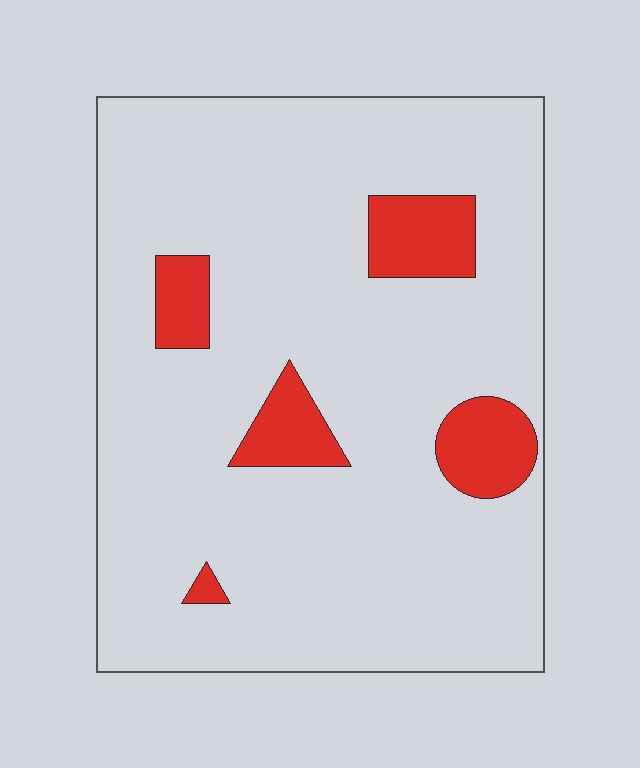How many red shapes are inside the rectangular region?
5.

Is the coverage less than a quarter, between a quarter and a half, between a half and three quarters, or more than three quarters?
Less than a quarter.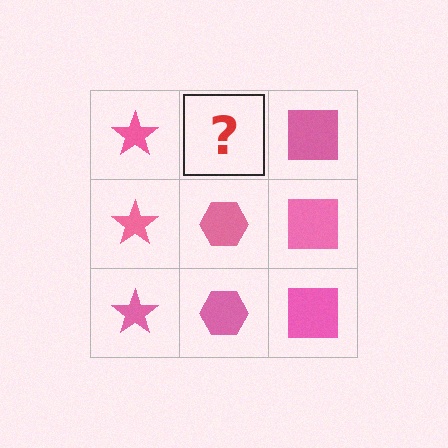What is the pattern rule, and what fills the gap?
The rule is that each column has a consistent shape. The gap should be filled with a pink hexagon.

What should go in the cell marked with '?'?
The missing cell should contain a pink hexagon.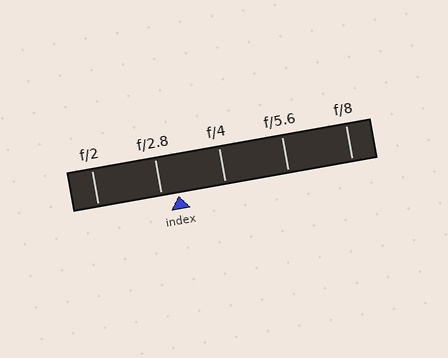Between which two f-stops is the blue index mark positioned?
The index mark is between f/2.8 and f/4.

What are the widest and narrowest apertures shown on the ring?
The widest aperture shown is f/2 and the narrowest is f/8.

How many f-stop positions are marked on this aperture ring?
There are 5 f-stop positions marked.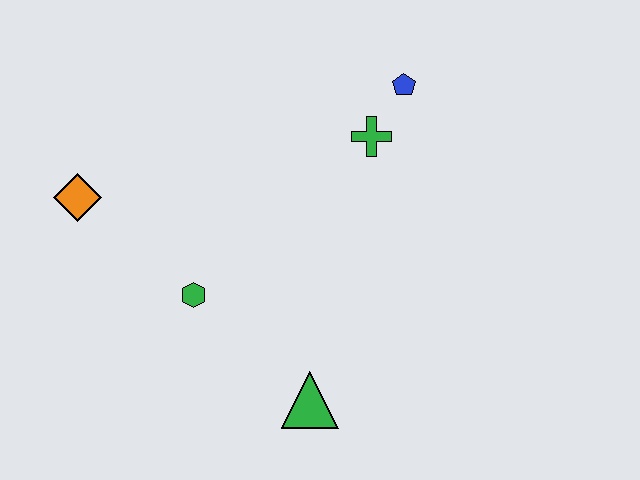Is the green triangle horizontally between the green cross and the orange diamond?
Yes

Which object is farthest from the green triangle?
The blue pentagon is farthest from the green triangle.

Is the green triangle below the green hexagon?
Yes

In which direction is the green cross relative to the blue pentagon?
The green cross is below the blue pentagon.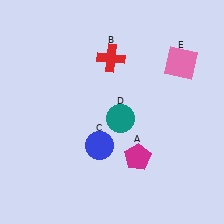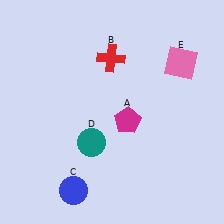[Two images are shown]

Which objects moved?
The objects that moved are: the magenta pentagon (A), the blue circle (C), the teal circle (D).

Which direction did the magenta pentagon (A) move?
The magenta pentagon (A) moved up.